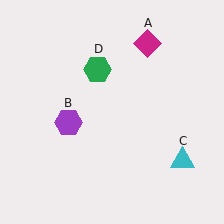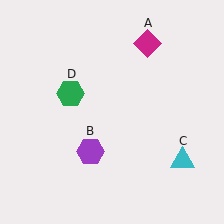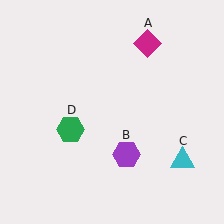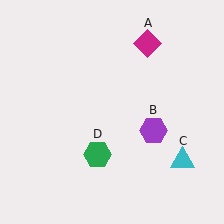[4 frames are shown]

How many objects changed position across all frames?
2 objects changed position: purple hexagon (object B), green hexagon (object D).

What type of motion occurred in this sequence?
The purple hexagon (object B), green hexagon (object D) rotated counterclockwise around the center of the scene.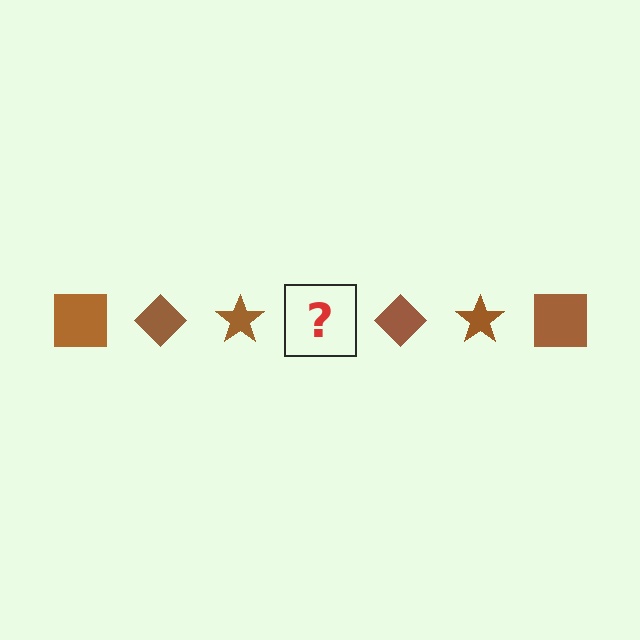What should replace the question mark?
The question mark should be replaced with a brown square.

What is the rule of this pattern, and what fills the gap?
The rule is that the pattern cycles through square, diamond, star shapes in brown. The gap should be filled with a brown square.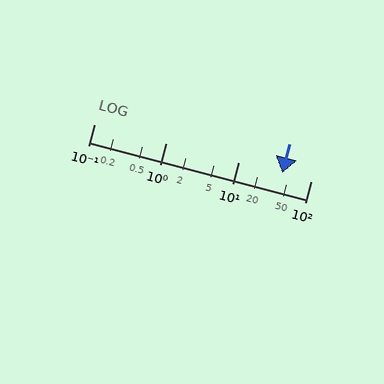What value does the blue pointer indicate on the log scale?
The pointer indicates approximately 40.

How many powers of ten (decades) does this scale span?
The scale spans 3 decades, from 0.1 to 100.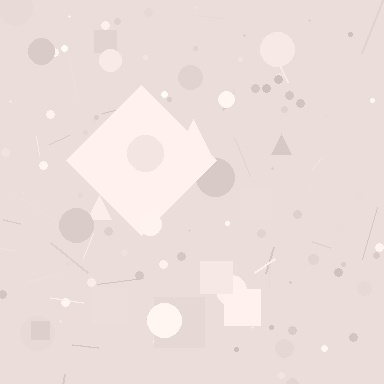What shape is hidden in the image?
A diamond is hidden in the image.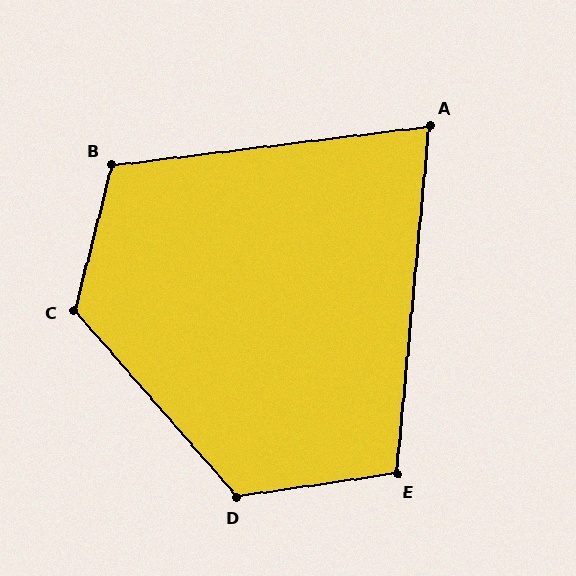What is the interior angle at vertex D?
Approximately 123 degrees (obtuse).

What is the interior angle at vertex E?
Approximately 104 degrees (obtuse).